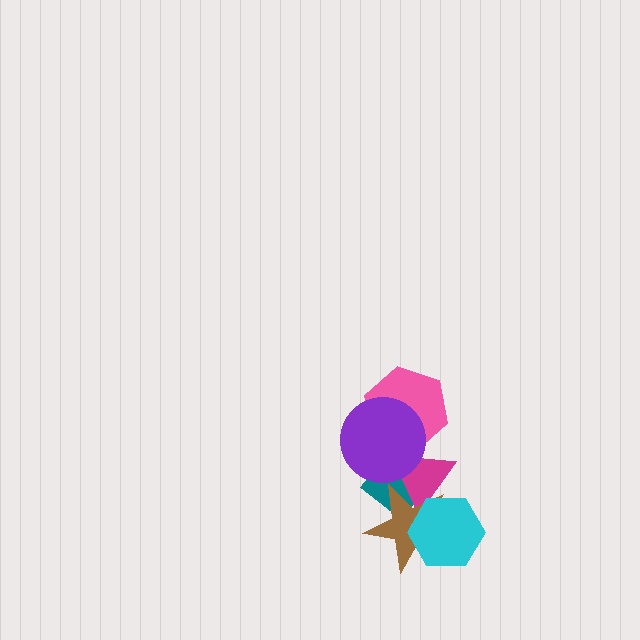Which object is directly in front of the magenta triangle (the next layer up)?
The pink hexagon is directly in front of the magenta triangle.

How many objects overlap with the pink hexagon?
2 objects overlap with the pink hexagon.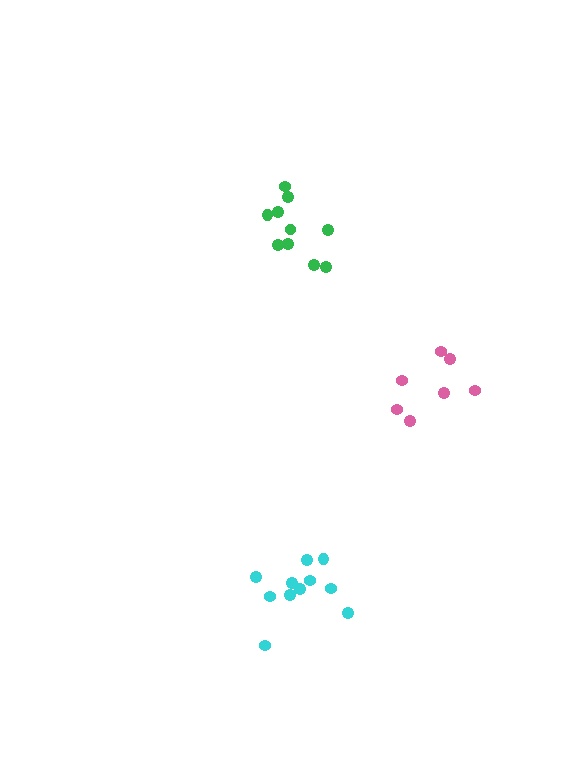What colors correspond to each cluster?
The clusters are colored: green, pink, cyan.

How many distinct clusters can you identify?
There are 3 distinct clusters.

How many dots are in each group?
Group 1: 10 dots, Group 2: 7 dots, Group 3: 11 dots (28 total).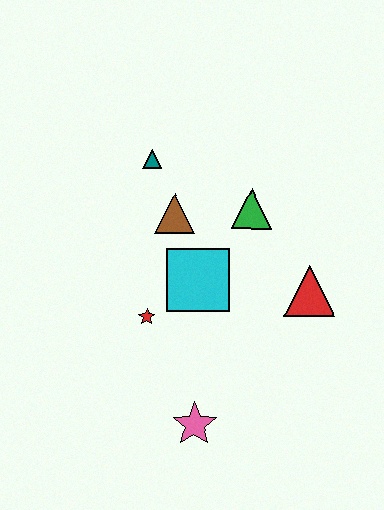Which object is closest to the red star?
The cyan square is closest to the red star.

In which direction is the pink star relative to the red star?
The pink star is below the red star.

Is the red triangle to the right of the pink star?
Yes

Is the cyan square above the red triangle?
Yes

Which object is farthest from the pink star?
The teal triangle is farthest from the pink star.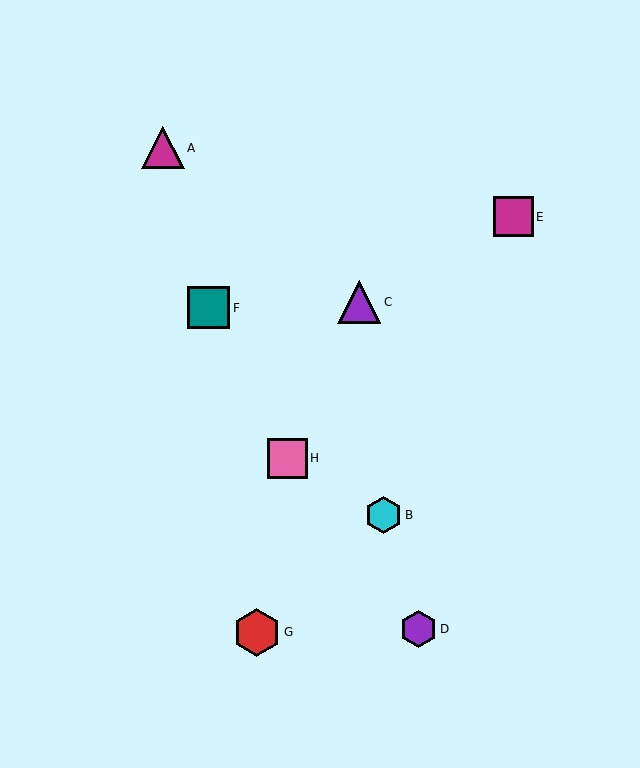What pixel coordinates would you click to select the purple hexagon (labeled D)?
Click at (418, 629) to select the purple hexagon D.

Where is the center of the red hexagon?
The center of the red hexagon is at (257, 632).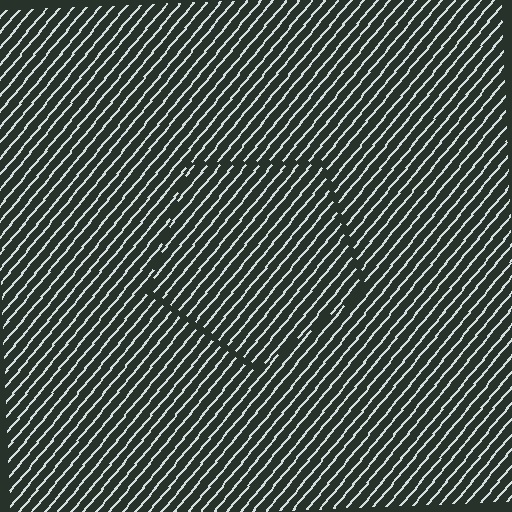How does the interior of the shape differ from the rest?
The interior of the shape contains the same grating, shifted by half a period — the contour is defined by the phase discontinuity where line-ends from the inner and outer gratings abut.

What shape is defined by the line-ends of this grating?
An illusory pentagon. The interior of the shape contains the same grating, shifted by half a period — the contour is defined by the phase discontinuity where line-ends from the inner and outer gratings abut.